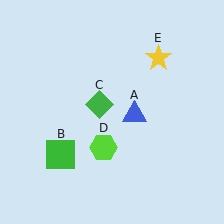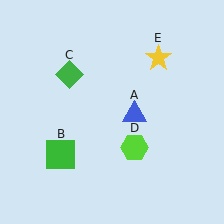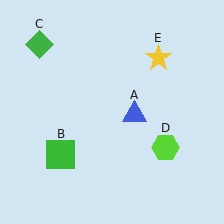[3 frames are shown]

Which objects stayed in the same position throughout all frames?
Blue triangle (object A) and green square (object B) and yellow star (object E) remained stationary.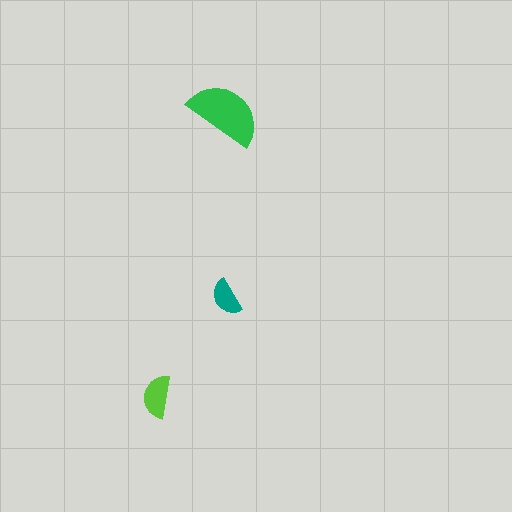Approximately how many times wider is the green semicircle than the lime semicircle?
About 2 times wider.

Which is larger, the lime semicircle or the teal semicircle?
The lime one.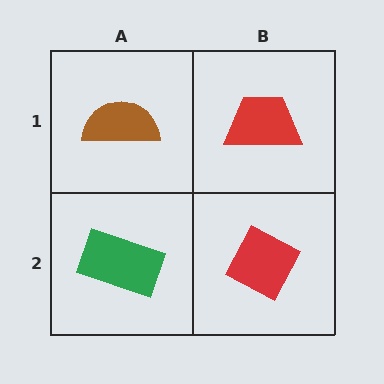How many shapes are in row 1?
2 shapes.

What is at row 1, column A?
A brown semicircle.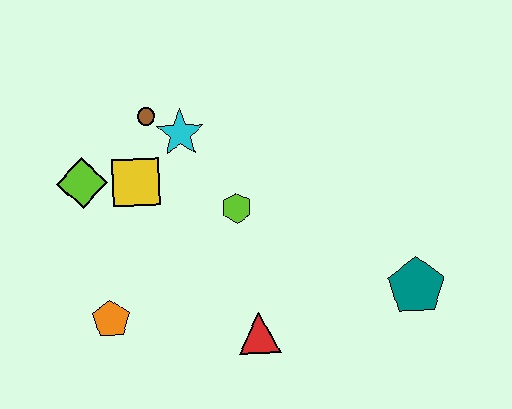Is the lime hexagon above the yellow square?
No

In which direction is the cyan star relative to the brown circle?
The cyan star is to the right of the brown circle.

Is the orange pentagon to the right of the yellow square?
No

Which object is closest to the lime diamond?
The yellow square is closest to the lime diamond.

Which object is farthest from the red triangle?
The brown circle is farthest from the red triangle.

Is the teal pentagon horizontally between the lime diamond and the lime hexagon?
No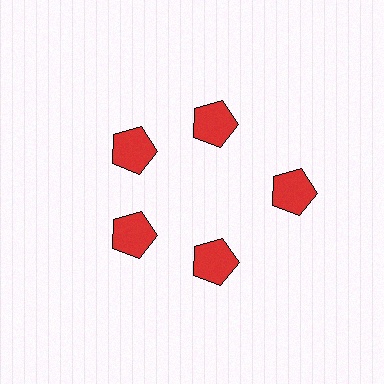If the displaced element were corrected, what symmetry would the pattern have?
It would have 5-fold rotational symmetry — the pattern would map onto itself every 72 degrees.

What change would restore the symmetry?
The symmetry would be restored by moving it inward, back onto the ring so that all 5 pentagons sit at equal angles and equal distance from the center.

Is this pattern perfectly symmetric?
No. The 5 red pentagons are arranged in a ring, but one element near the 3 o'clock position is pushed outward from the center, breaking the 5-fold rotational symmetry.